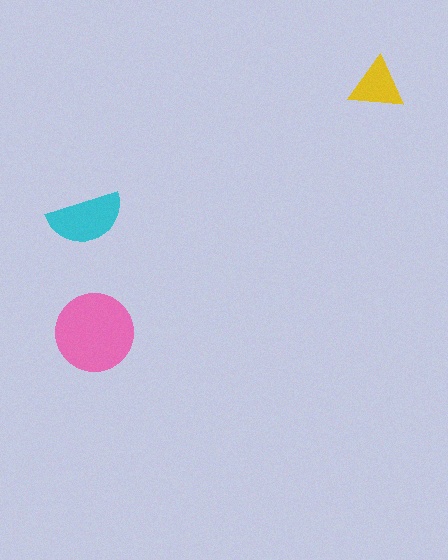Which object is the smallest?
The yellow triangle.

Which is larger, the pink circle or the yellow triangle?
The pink circle.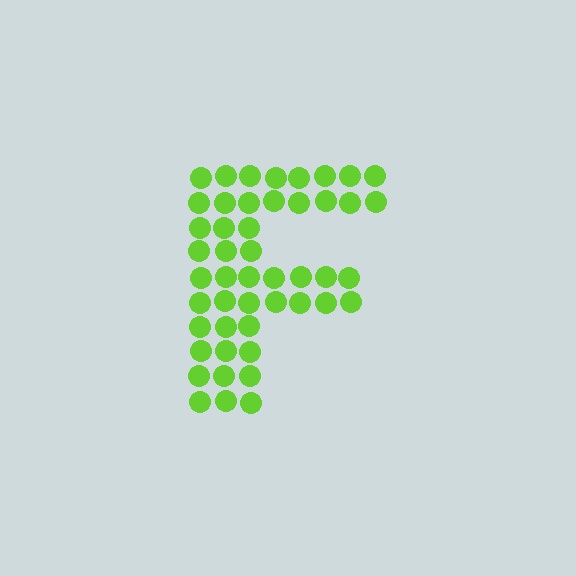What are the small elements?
The small elements are circles.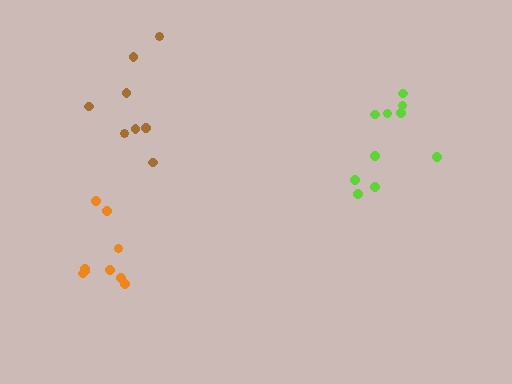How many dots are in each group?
Group 1: 8 dots, Group 2: 10 dots, Group 3: 9 dots (27 total).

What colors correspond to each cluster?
The clusters are colored: brown, lime, orange.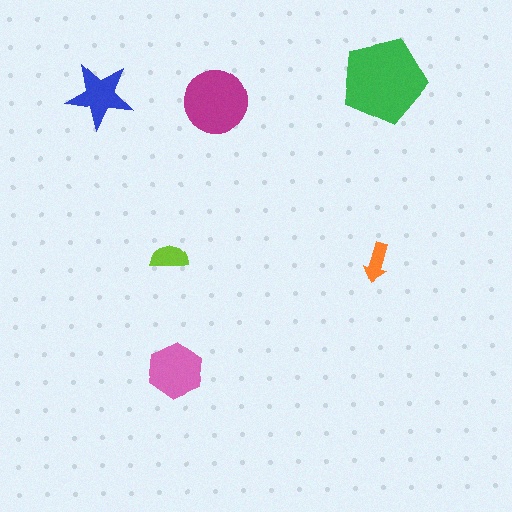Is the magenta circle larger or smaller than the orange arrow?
Larger.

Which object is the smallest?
The orange arrow.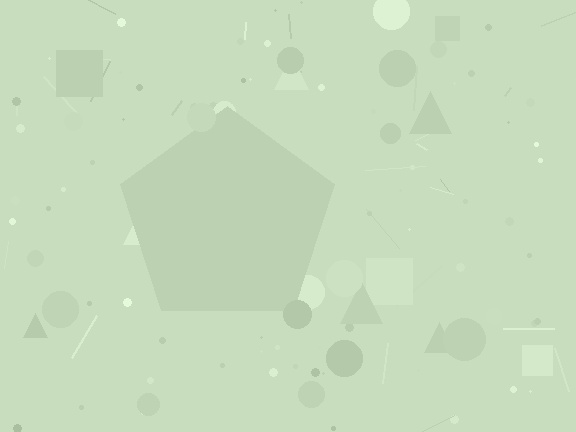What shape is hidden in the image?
A pentagon is hidden in the image.